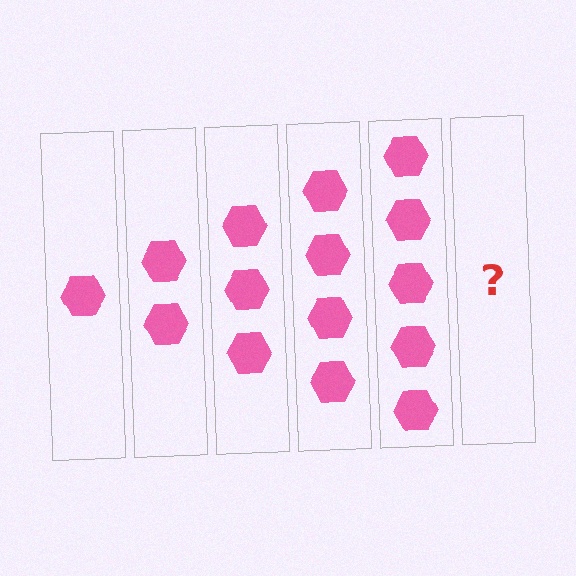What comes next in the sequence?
The next element should be 6 hexagons.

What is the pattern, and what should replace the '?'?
The pattern is that each step adds one more hexagon. The '?' should be 6 hexagons.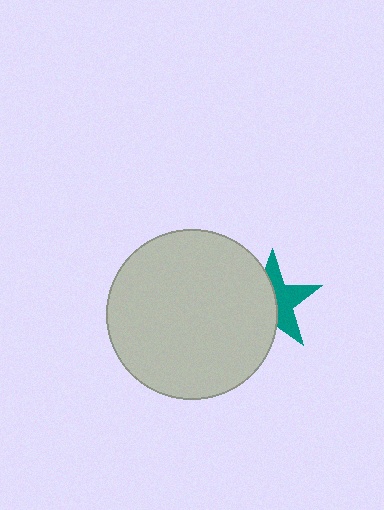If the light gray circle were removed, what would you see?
You would see the complete teal star.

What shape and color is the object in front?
The object in front is a light gray circle.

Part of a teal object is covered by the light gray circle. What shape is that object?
It is a star.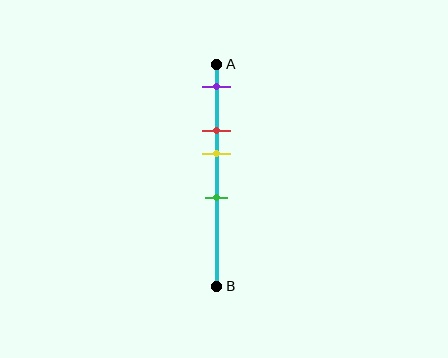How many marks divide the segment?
There are 4 marks dividing the segment.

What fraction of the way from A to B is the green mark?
The green mark is approximately 60% (0.6) of the way from A to B.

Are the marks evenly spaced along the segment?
No, the marks are not evenly spaced.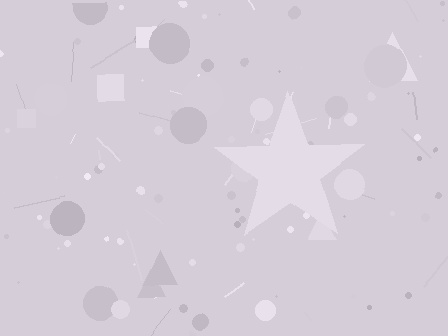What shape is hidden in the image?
A star is hidden in the image.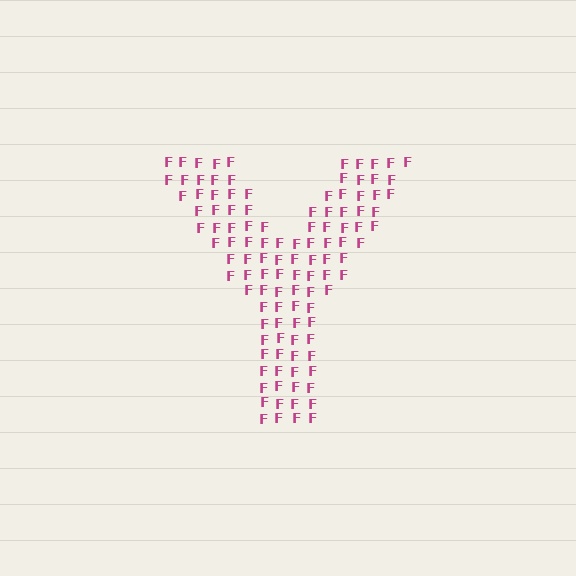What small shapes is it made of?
It is made of small letter F's.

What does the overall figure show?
The overall figure shows the letter Y.